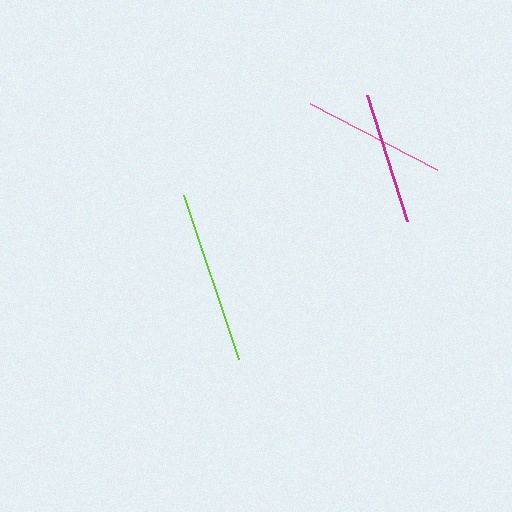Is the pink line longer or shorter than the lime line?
The lime line is longer than the pink line.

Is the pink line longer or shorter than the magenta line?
The pink line is longer than the magenta line.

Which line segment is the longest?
The lime line is the longest at approximately 173 pixels.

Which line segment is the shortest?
The magenta line is the shortest at approximately 133 pixels.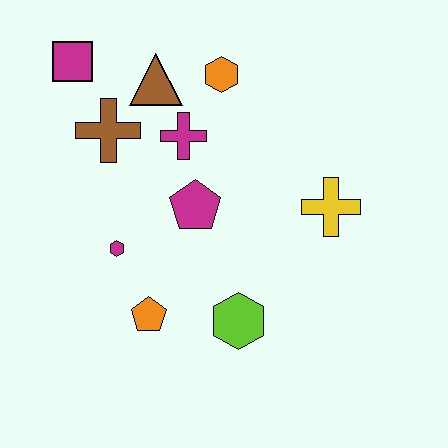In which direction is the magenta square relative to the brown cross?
The magenta square is above the brown cross.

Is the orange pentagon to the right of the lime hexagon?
No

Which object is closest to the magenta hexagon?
The orange pentagon is closest to the magenta hexagon.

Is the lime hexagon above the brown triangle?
No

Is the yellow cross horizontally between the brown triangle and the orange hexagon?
No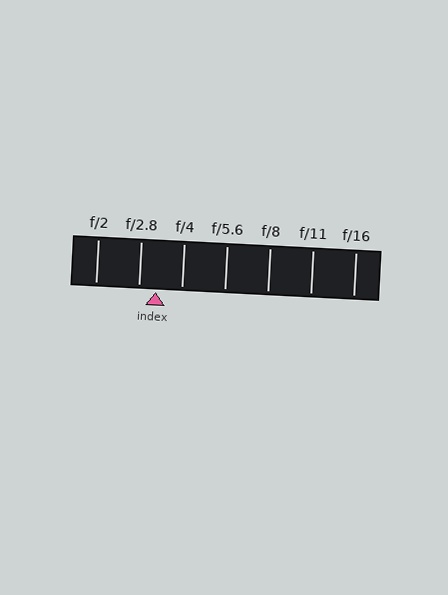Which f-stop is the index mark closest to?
The index mark is closest to f/2.8.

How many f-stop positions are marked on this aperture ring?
There are 7 f-stop positions marked.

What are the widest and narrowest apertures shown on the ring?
The widest aperture shown is f/2 and the narrowest is f/16.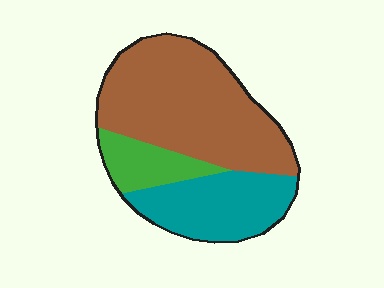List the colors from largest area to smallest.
From largest to smallest: brown, teal, green.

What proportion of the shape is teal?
Teal covers roughly 30% of the shape.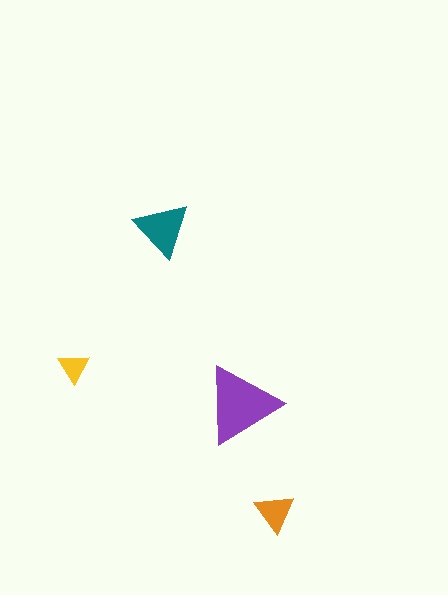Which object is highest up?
The teal triangle is topmost.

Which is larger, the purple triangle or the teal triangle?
The purple one.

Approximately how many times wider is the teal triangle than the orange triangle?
About 1.5 times wider.